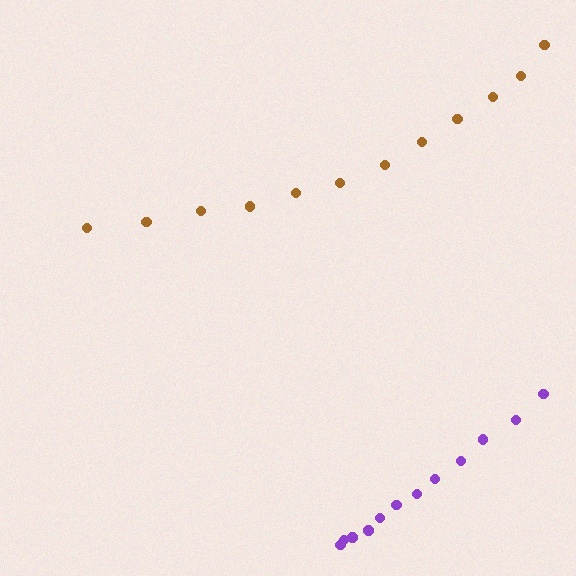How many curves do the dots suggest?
There are 2 distinct paths.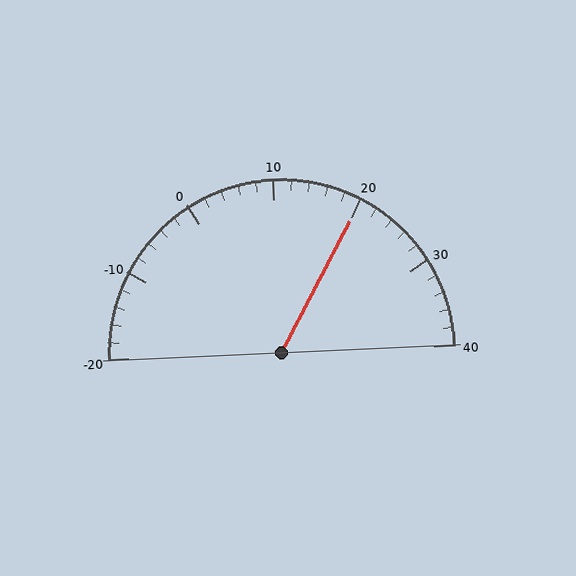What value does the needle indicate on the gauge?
The needle indicates approximately 20.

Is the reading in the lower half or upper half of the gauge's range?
The reading is in the upper half of the range (-20 to 40).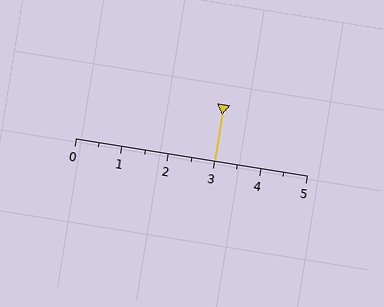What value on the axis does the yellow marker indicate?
The marker indicates approximately 3.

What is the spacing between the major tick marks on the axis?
The major ticks are spaced 1 apart.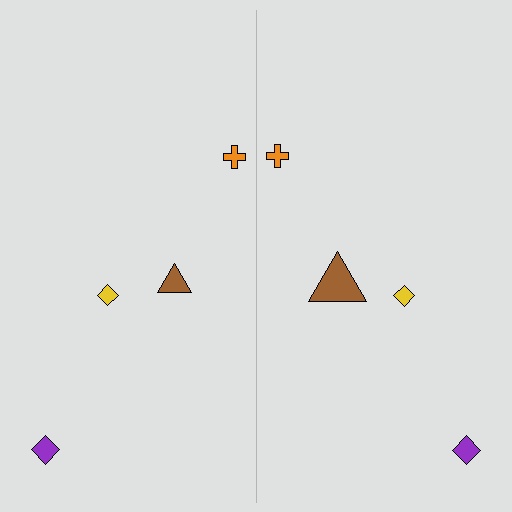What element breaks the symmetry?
The brown triangle on the right side has a different size than its mirror counterpart.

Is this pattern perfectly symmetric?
No, the pattern is not perfectly symmetric. The brown triangle on the right side has a different size than its mirror counterpart.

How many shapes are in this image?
There are 8 shapes in this image.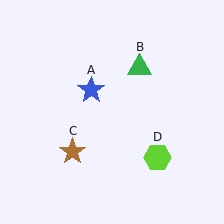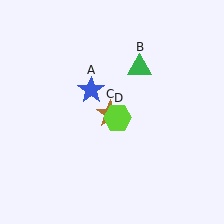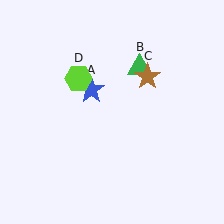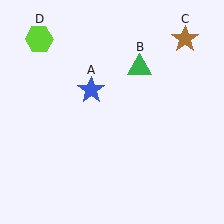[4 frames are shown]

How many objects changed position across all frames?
2 objects changed position: brown star (object C), lime hexagon (object D).